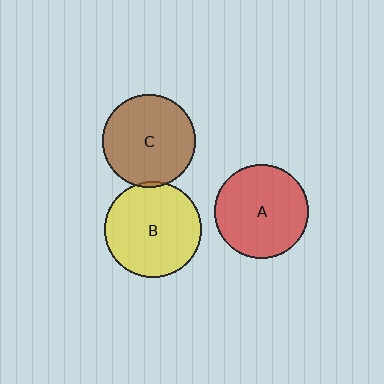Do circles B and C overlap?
Yes.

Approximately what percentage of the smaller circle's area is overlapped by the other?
Approximately 5%.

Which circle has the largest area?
Circle B (yellow).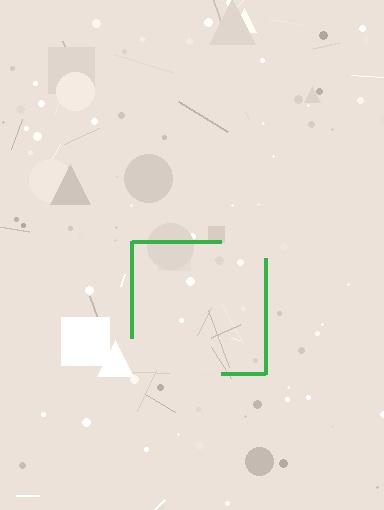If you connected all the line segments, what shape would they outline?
They would outline a square.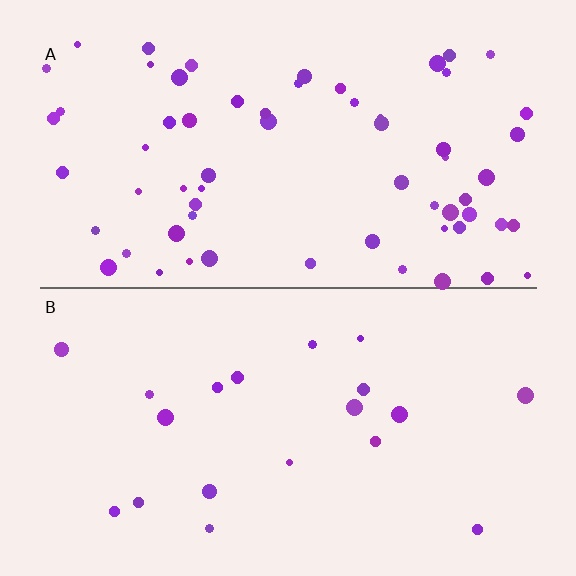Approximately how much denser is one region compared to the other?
Approximately 3.2× — region A over region B.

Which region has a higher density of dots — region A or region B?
A (the top).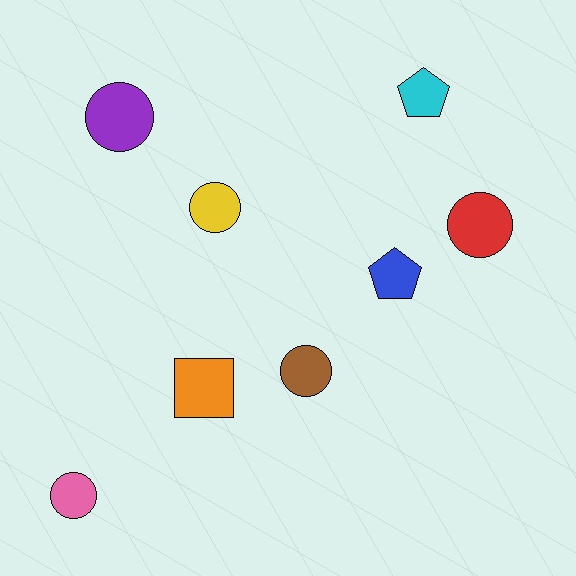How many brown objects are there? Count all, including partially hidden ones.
There is 1 brown object.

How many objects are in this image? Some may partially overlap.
There are 8 objects.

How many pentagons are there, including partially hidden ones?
There are 2 pentagons.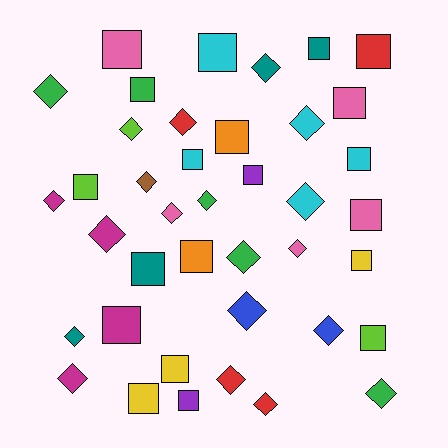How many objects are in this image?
There are 40 objects.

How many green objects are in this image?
There are 5 green objects.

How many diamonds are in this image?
There are 20 diamonds.